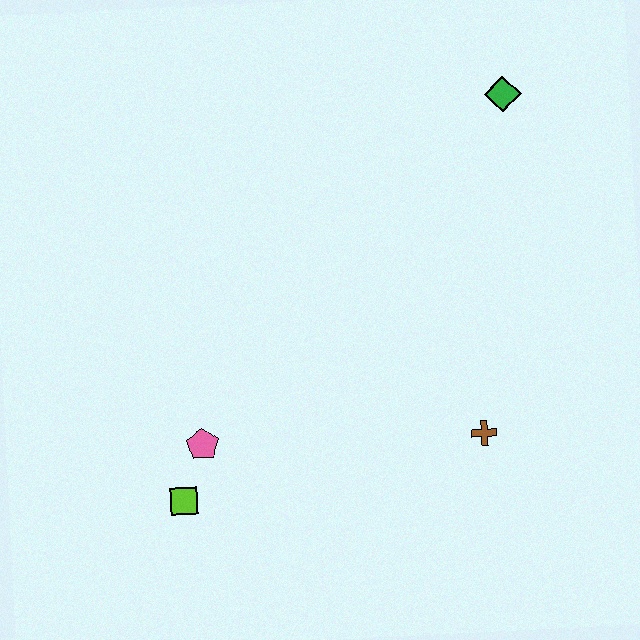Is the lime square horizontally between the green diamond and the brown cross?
No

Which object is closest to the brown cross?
The pink pentagon is closest to the brown cross.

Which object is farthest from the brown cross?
The green diamond is farthest from the brown cross.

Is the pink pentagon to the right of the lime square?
Yes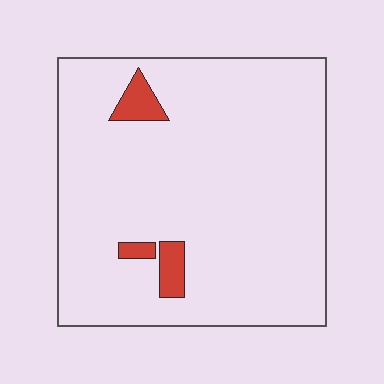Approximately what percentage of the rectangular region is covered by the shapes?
Approximately 5%.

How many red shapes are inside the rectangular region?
3.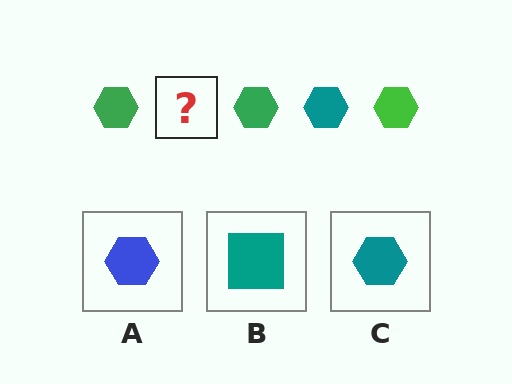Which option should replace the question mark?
Option C.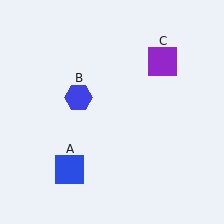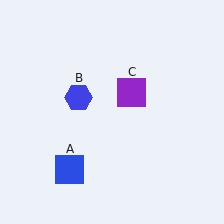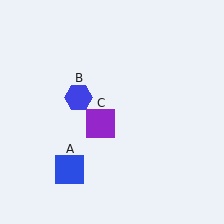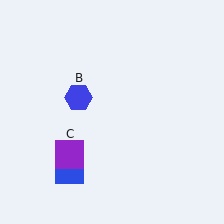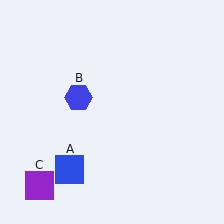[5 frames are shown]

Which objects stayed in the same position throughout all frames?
Blue square (object A) and blue hexagon (object B) remained stationary.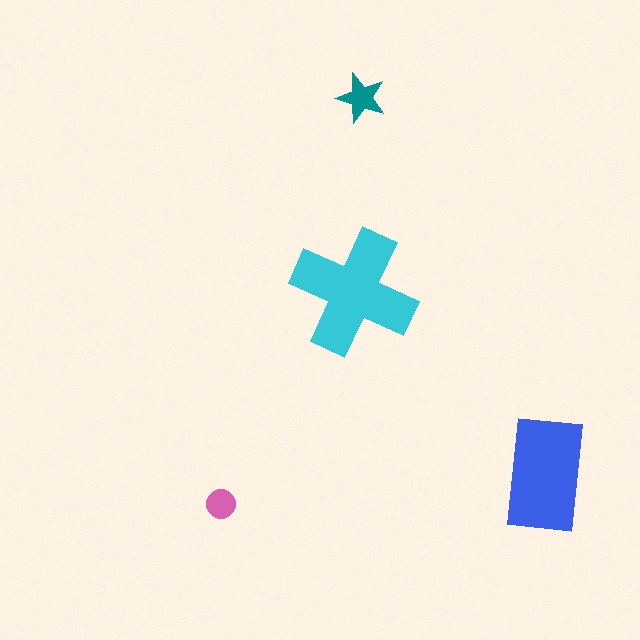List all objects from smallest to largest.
The pink circle, the teal star, the blue rectangle, the cyan cross.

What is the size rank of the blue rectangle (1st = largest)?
2nd.